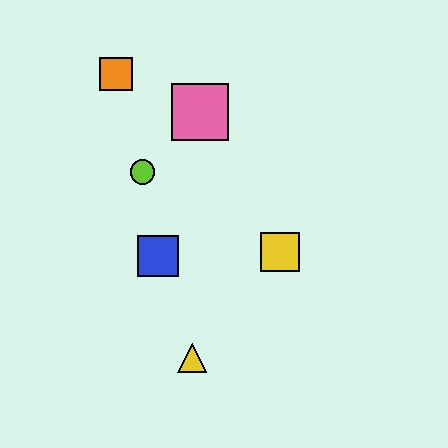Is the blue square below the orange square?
Yes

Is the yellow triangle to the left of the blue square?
No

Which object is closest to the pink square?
The lime circle is closest to the pink square.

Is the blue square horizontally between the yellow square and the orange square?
Yes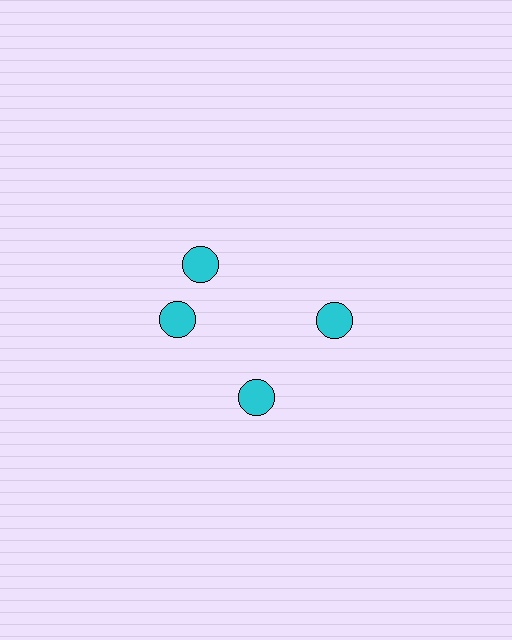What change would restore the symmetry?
The symmetry would be restored by rotating it back into even spacing with its neighbors so that all 4 circles sit at equal angles and equal distance from the center.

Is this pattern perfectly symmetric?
No. The 4 cyan circles are arranged in a ring, but one element near the 12 o'clock position is rotated out of alignment along the ring, breaking the 4-fold rotational symmetry.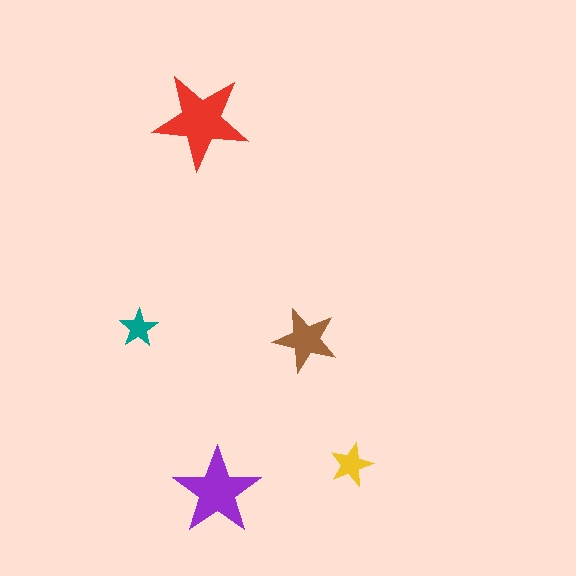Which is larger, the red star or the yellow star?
The red one.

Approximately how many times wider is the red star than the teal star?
About 2.5 times wider.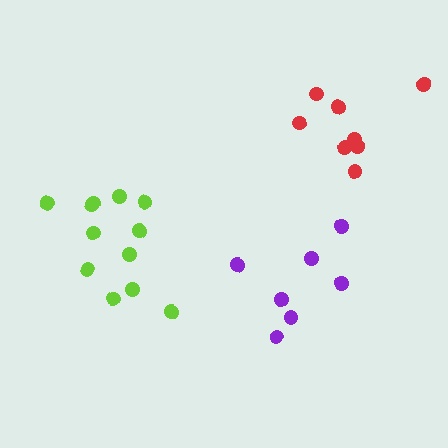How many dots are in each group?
Group 1: 12 dots, Group 2: 8 dots, Group 3: 7 dots (27 total).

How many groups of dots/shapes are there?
There are 3 groups.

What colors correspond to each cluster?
The clusters are colored: lime, red, purple.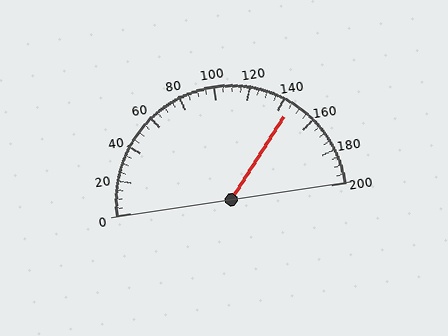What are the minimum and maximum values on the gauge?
The gauge ranges from 0 to 200.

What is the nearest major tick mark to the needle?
The nearest major tick mark is 140.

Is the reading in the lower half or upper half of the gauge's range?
The reading is in the upper half of the range (0 to 200).